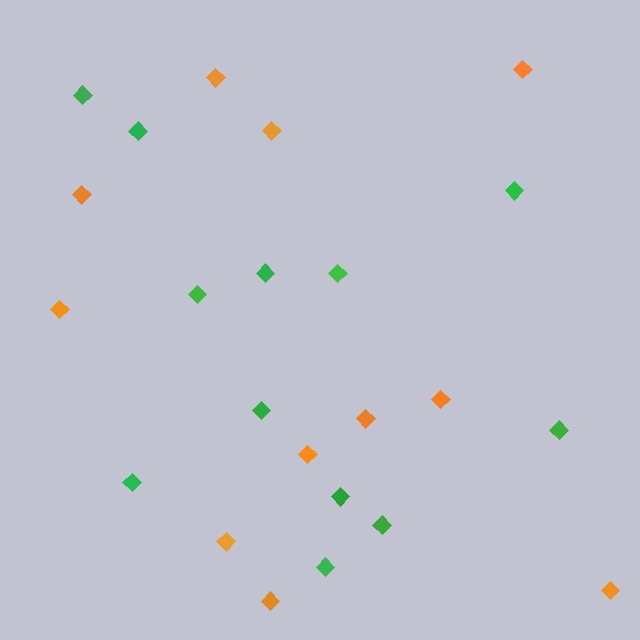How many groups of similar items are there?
There are 2 groups: one group of green diamonds (12) and one group of orange diamonds (11).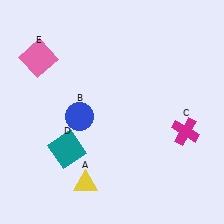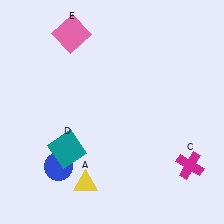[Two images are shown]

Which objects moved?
The objects that moved are: the blue circle (B), the magenta cross (C), the pink square (E).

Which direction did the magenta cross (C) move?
The magenta cross (C) moved down.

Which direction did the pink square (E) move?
The pink square (E) moved right.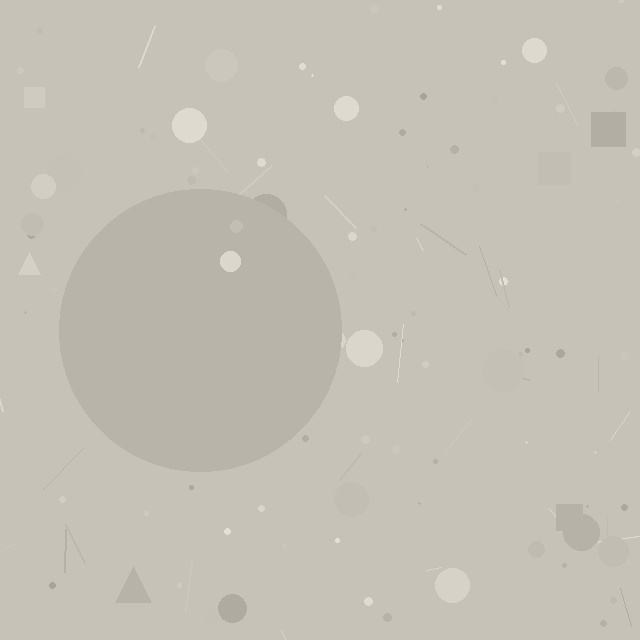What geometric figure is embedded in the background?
A circle is embedded in the background.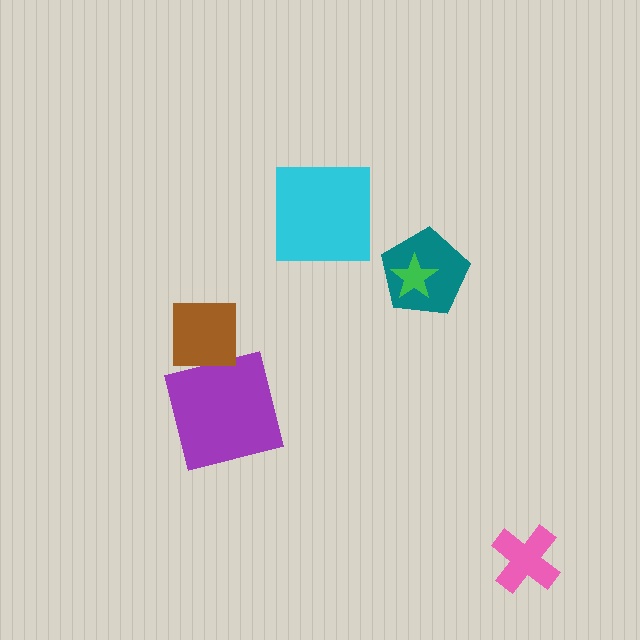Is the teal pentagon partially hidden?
Yes, it is partially covered by another shape.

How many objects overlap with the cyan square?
0 objects overlap with the cyan square.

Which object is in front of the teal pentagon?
The green star is in front of the teal pentagon.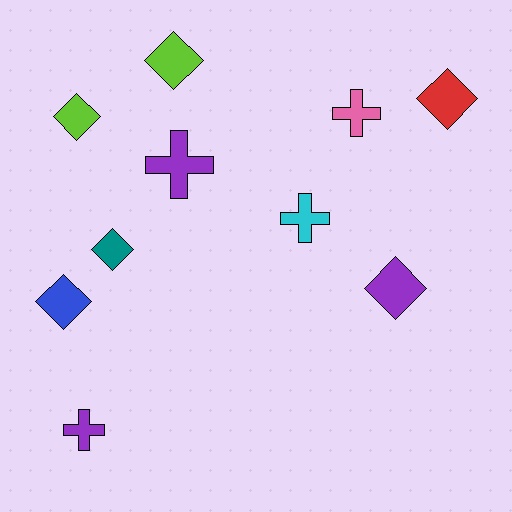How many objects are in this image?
There are 10 objects.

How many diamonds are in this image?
There are 6 diamonds.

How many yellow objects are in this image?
There are no yellow objects.